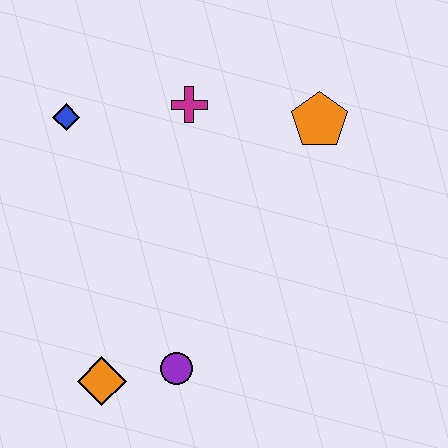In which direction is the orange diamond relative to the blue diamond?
The orange diamond is below the blue diamond.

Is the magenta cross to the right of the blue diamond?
Yes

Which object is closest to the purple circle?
The orange diamond is closest to the purple circle.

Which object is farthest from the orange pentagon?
The orange diamond is farthest from the orange pentagon.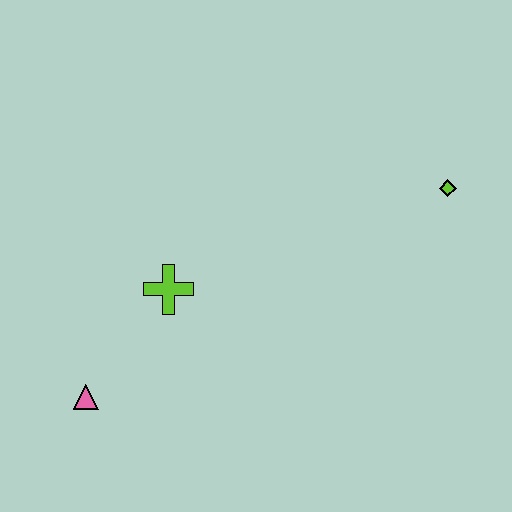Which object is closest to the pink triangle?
The lime cross is closest to the pink triangle.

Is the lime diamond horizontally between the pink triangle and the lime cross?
No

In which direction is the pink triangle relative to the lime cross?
The pink triangle is below the lime cross.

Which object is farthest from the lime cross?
The lime diamond is farthest from the lime cross.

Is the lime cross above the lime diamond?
No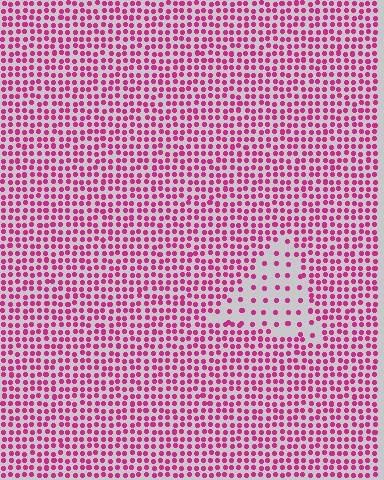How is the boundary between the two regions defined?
The boundary is defined by a change in element density (approximately 2.7x ratio). All elements are the same color, size, and shape.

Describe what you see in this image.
The image contains small magenta elements arranged at two different densities. A triangle-shaped region is visible where the elements are less densely packed than the surrounding area.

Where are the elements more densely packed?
The elements are more densely packed outside the triangle boundary.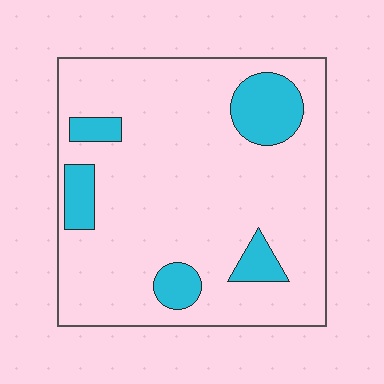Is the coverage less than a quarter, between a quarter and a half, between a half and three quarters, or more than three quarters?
Less than a quarter.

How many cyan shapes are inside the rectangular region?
5.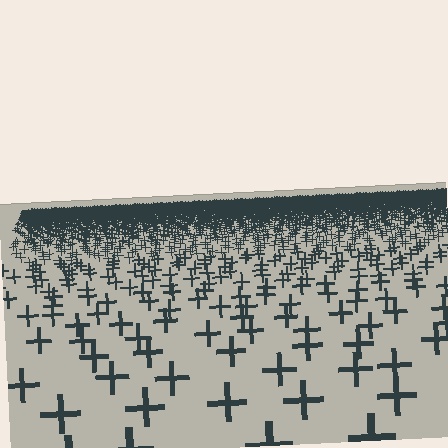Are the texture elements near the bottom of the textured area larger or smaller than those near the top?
Larger. Near the bottom, elements are closer to the viewer and appear at a bigger on-screen size.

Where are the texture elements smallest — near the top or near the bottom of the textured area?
Near the top.